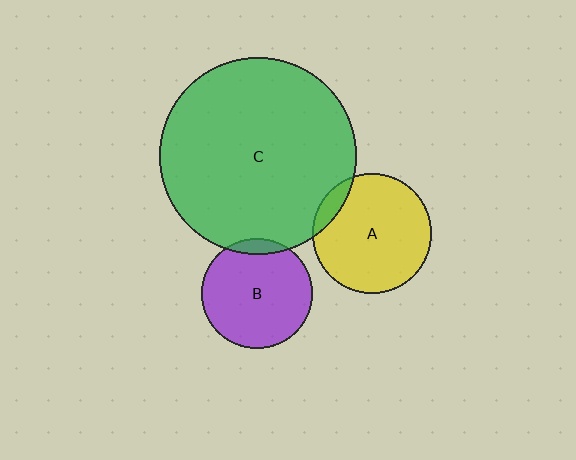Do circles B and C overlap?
Yes.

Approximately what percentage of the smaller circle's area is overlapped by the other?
Approximately 5%.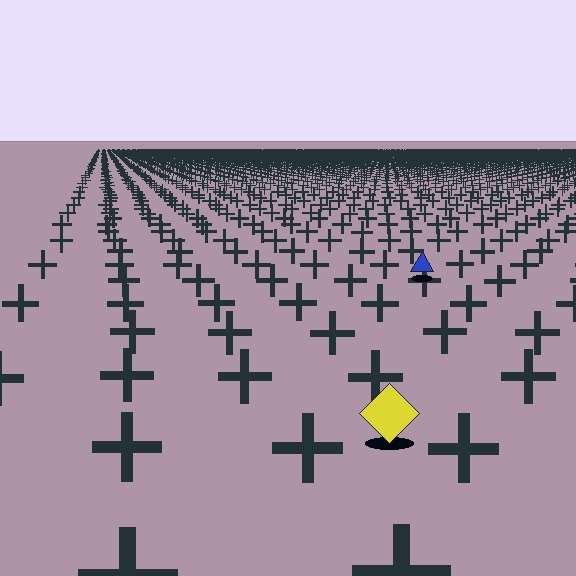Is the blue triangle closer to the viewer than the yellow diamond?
No. The yellow diamond is closer — you can tell from the texture gradient: the ground texture is coarser near it.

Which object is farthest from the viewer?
The blue triangle is farthest from the viewer. It appears smaller and the ground texture around it is denser.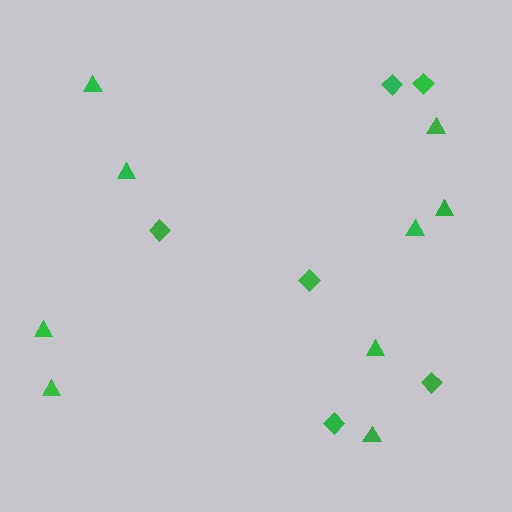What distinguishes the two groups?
There are 2 groups: one group of diamonds (6) and one group of triangles (9).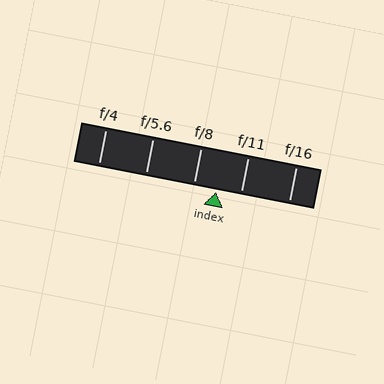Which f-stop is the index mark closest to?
The index mark is closest to f/8.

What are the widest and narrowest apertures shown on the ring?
The widest aperture shown is f/4 and the narrowest is f/16.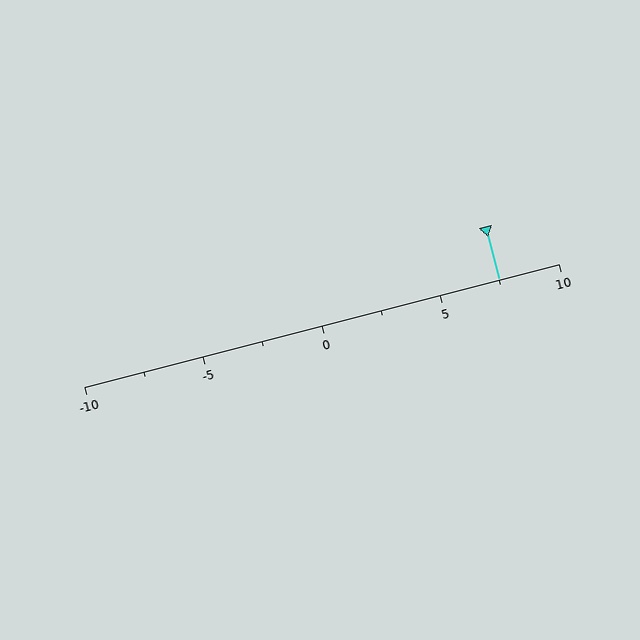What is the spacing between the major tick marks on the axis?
The major ticks are spaced 5 apart.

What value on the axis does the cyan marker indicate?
The marker indicates approximately 7.5.